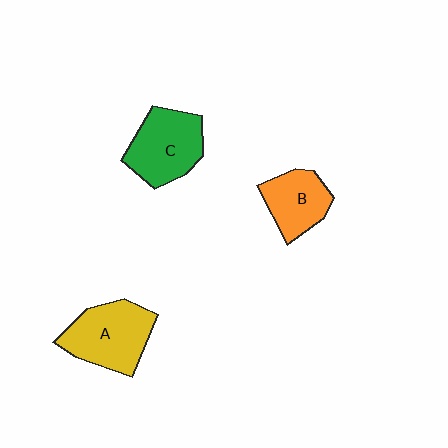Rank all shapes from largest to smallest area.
From largest to smallest: A (yellow), C (green), B (orange).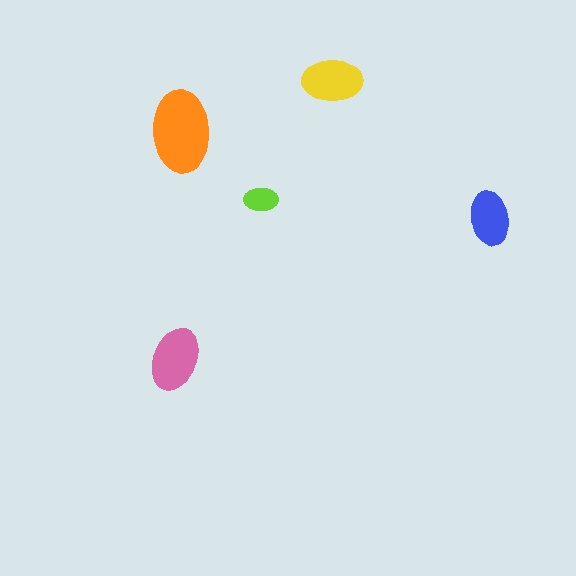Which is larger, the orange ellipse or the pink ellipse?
The orange one.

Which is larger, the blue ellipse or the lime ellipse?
The blue one.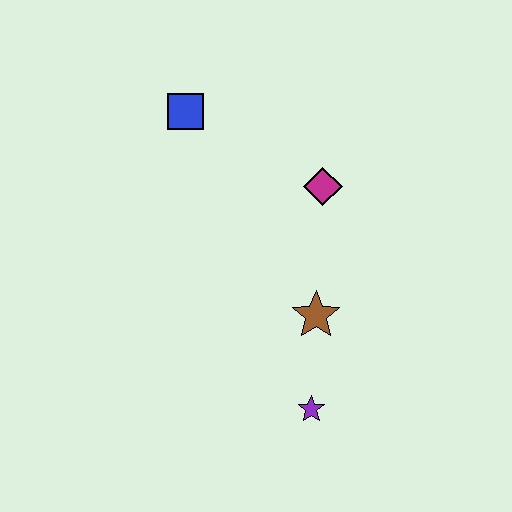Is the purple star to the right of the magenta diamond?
No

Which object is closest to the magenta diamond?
The brown star is closest to the magenta diamond.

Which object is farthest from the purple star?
The blue square is farthest from the purple star.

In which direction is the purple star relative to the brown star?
The purple star is below the brown star.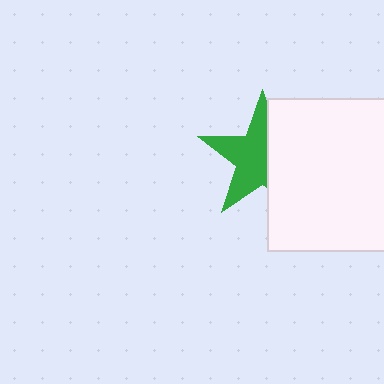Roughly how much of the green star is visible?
About half of it is visible (roughly 59%).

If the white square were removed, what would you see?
You would see the complete green star.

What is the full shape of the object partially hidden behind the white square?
The partially hidden object is a green star.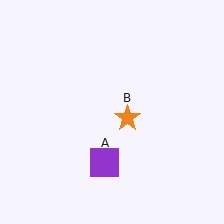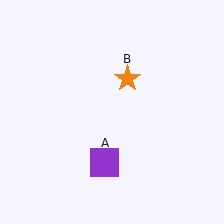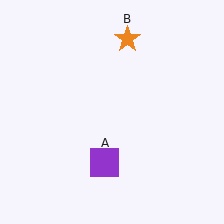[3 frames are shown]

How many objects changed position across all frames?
1 object changed position: orange star (object B).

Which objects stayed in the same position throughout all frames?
Purple square (object A) remained stationary.